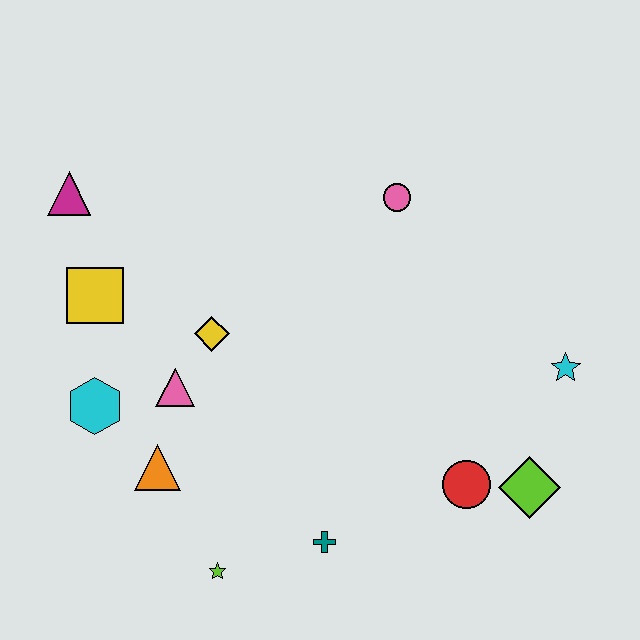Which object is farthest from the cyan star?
The magenta triangle is farthest from the cyan star.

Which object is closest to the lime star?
The teal cross is closest to the lime star.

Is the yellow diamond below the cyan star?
No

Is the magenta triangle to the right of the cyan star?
No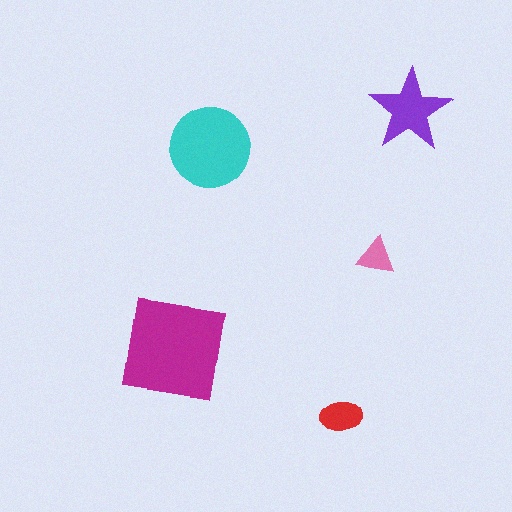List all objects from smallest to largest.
The pink triangle, the red ellipse, the purple star, the cyan circle, the magenta square.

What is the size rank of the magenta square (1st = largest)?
1st.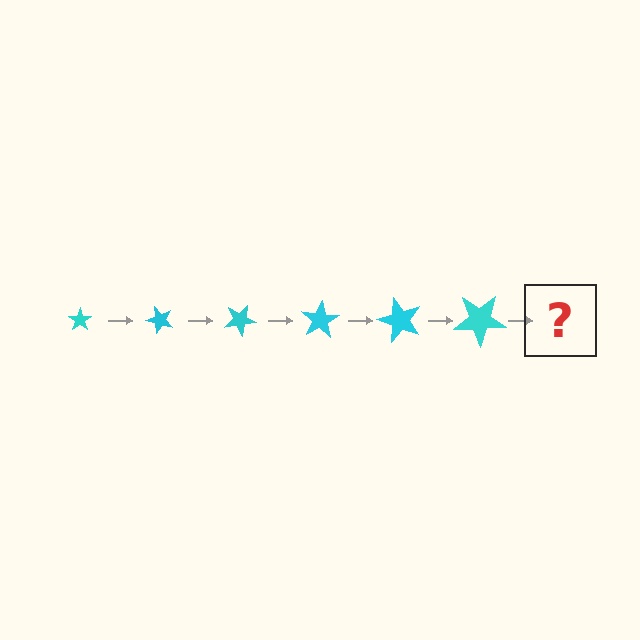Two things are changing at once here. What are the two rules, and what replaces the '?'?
The two rules are that the star grows larger each step and it rotates 50 degrees each step. The '?' should be a star, larger than the previous one and rotated 300 degrees from the start.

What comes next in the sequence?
The next element should be a star, larger than the previous one and rotated 300 degrees from the start.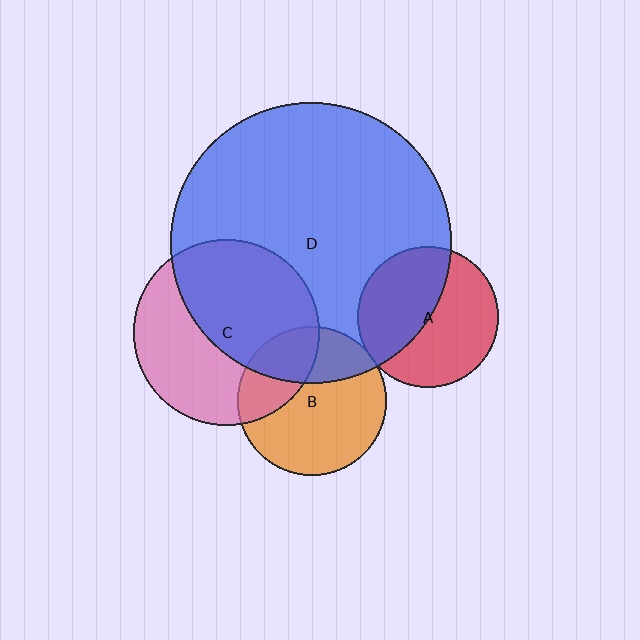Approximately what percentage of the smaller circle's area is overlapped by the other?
Approximately 5%.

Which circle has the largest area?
Circle D (blue).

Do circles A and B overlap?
Yes.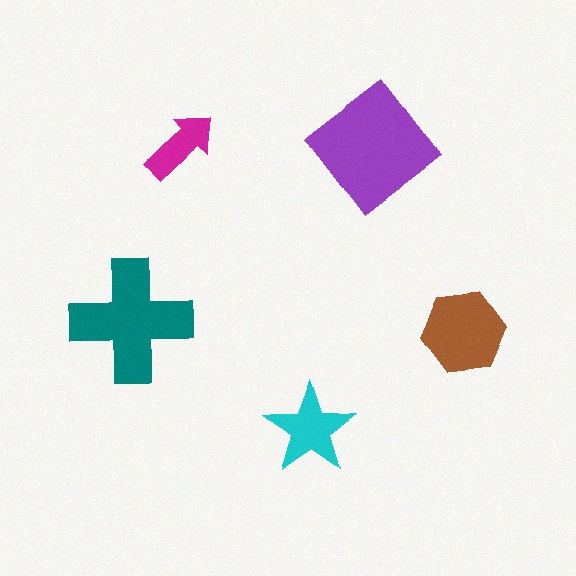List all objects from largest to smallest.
The purple diamond, the teal cross, the brown hexagon, the cyan star, the magenta arrow.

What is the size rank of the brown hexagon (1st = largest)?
3rd.